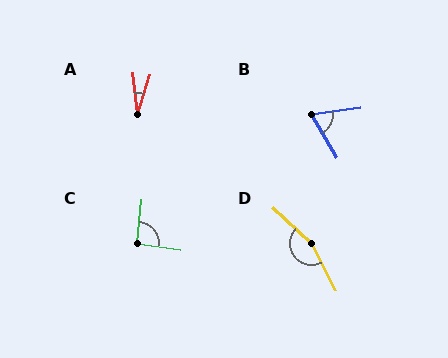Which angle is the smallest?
A, at approximately 24 degrees.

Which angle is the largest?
D, at approximately 161 degrees.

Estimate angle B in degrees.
Approximately 68 degrees.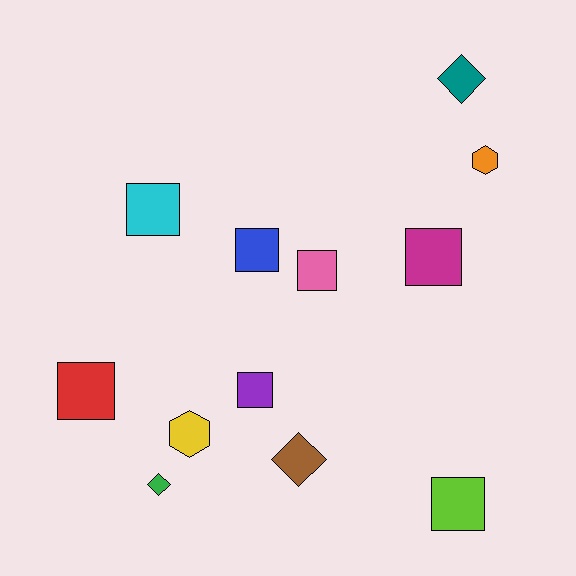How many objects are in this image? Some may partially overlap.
There are 12 objects.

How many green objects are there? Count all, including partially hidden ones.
There is 1 green object.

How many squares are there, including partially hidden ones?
There are 7 squares.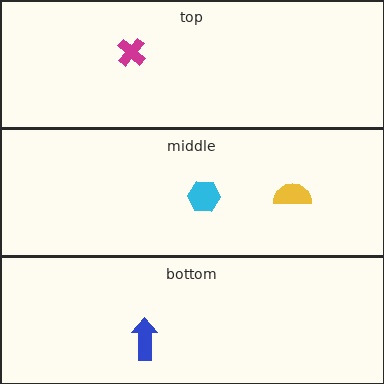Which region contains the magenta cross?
The top region.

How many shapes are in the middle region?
2.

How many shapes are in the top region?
1.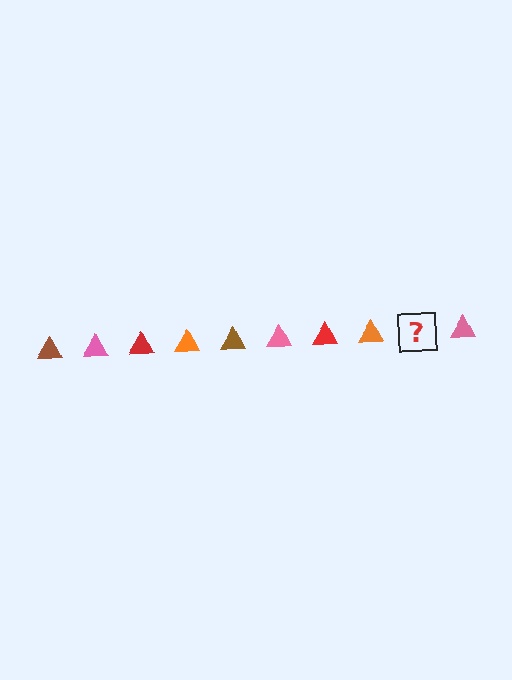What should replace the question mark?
The question mark should be replaced with a brown triangle.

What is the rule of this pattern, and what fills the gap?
The rule is that the pattern cycles through brown, pink, red, orange triangles. The gap should be filled with a brown triangle.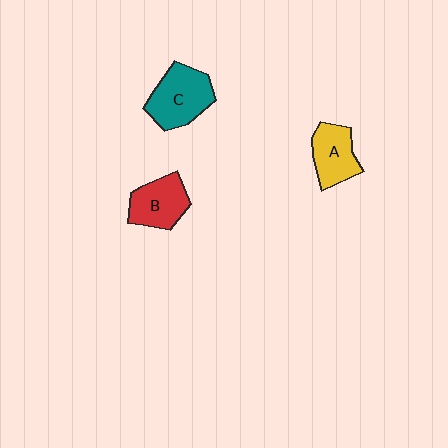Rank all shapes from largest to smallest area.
From largest to smallest: C (teal), B (red), A (yellow).